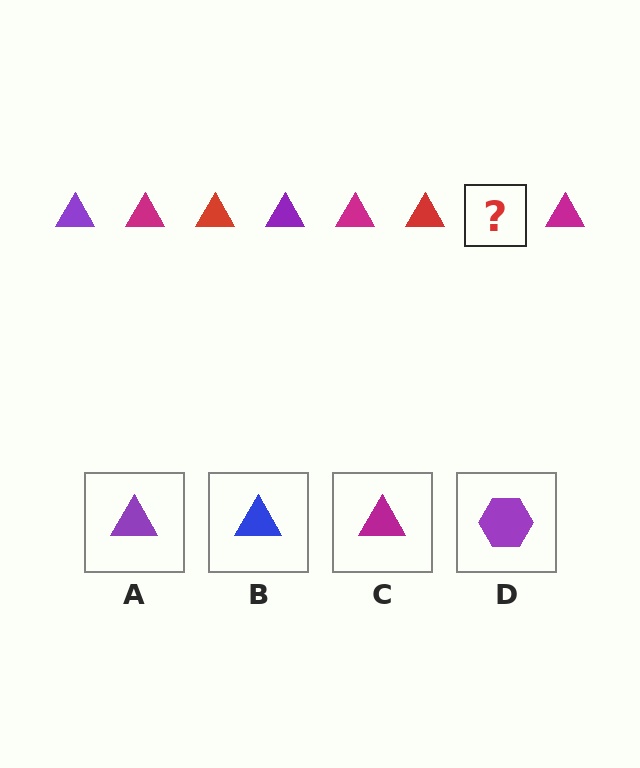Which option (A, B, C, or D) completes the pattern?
A.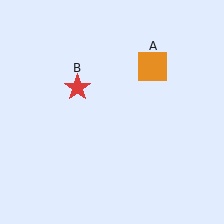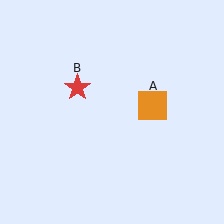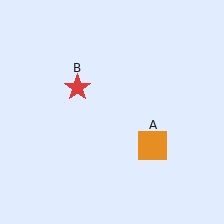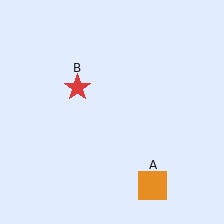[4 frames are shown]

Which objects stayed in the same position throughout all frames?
Red star (object B) remained stationary.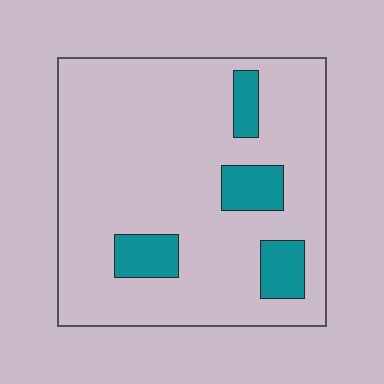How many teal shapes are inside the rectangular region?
4.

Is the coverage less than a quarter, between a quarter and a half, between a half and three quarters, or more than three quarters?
Less than a quarter.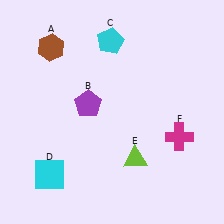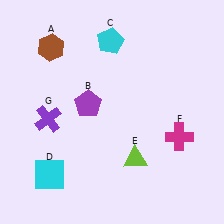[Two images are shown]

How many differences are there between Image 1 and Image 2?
There is 1 difference between the two images.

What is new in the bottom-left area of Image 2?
A purple cross (G) was added in the bottom-left area of Image 2.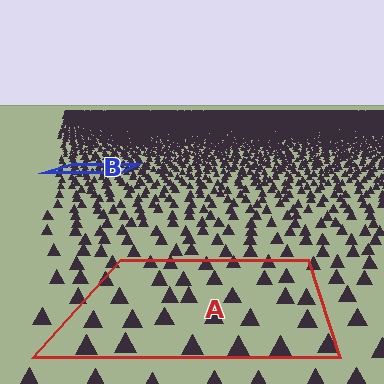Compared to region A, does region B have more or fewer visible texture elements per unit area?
Region B has more texture elements per unit area — they are packed more densely because it is farther away.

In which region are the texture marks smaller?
The texture marks are smaller in region B, because it is farther away.